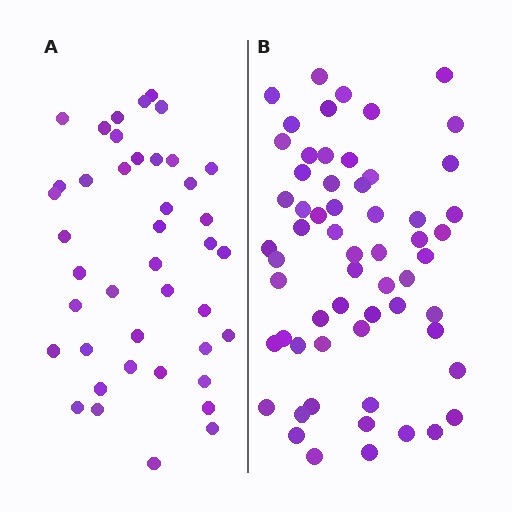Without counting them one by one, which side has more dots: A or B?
Region B (the right region) has more dots.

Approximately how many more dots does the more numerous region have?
Region B has approximately 20 more dots than region A.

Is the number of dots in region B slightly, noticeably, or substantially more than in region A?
Region B has noticeably more, but not dramatically so. The ratio is roughly 1.4 to 1.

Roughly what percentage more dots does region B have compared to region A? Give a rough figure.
About 45% more.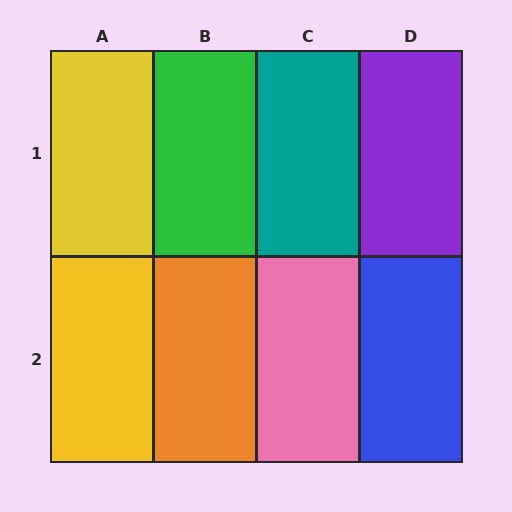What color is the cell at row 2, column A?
Yellow.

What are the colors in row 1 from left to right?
Yellow, green, teal, purple.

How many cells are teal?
1 cell is teal.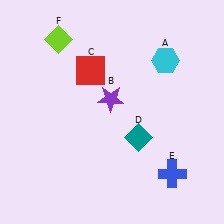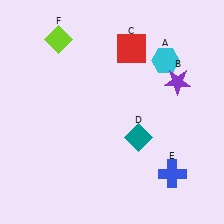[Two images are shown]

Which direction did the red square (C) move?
The red square (C) moved right.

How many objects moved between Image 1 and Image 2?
2 objects moved between the two images.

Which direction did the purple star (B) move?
The purple star (B) moved right.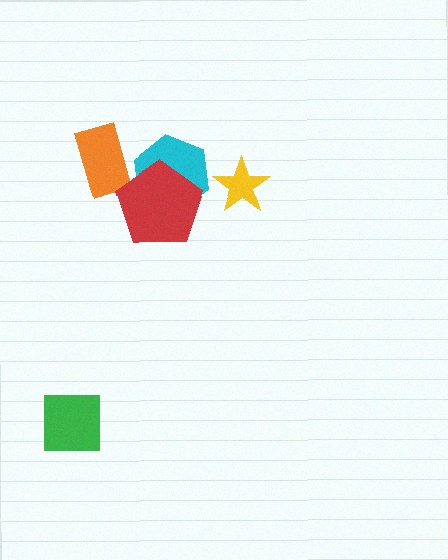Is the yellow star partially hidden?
No, no other shape covers it.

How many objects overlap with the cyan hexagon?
1 object overlaps with the cyan hexagon.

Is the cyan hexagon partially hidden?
Yes, it is partially covered by another shape.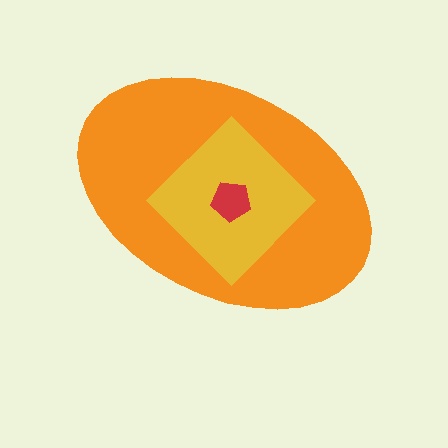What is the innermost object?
The red pentagon.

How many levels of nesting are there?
3.